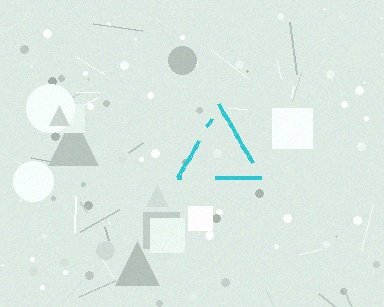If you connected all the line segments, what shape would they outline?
They would outline a triangle.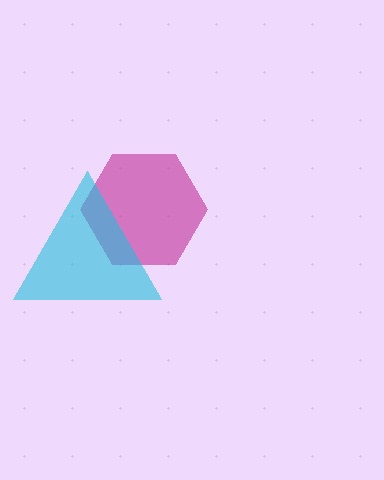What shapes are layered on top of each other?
The layered shapes are: a magenta hexagon, a cyan triangle.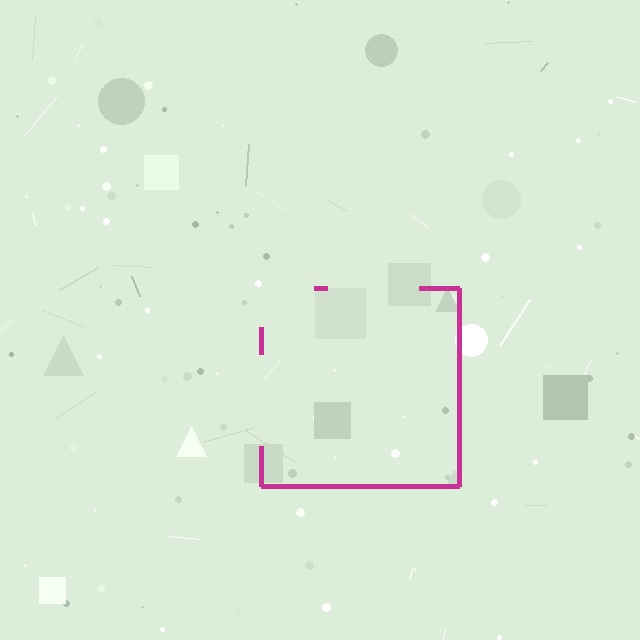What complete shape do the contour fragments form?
The contour fragments form a square.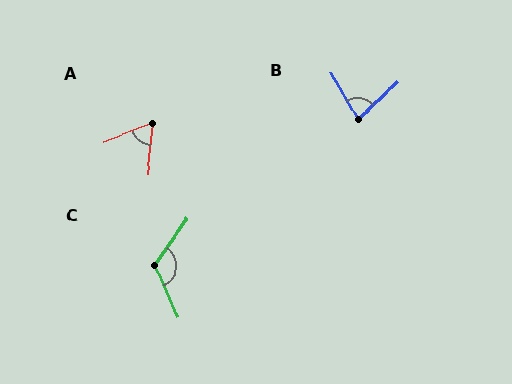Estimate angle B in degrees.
Approximately 77 degrees.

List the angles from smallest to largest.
A (63°), B (77°), C (120°).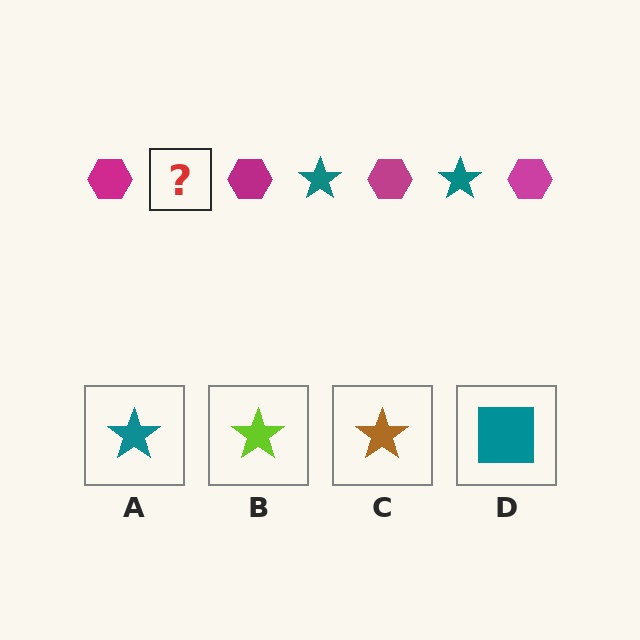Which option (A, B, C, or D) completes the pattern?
A.